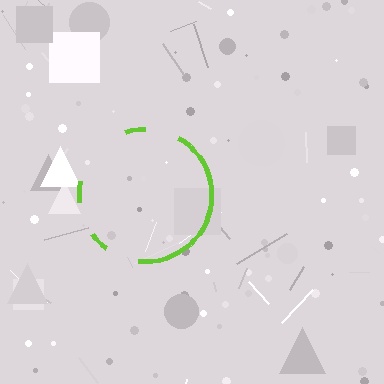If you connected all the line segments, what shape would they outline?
They would outline a circle.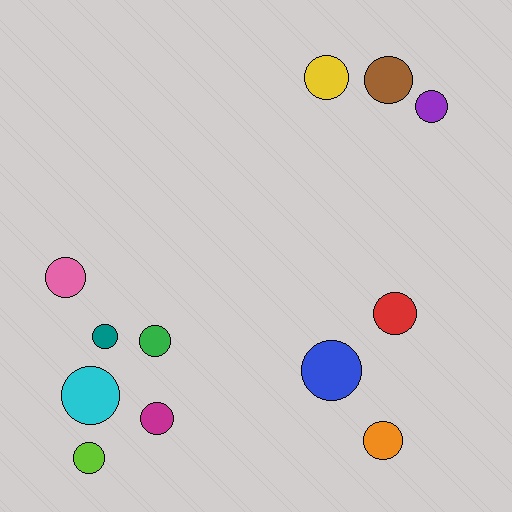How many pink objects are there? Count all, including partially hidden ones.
There is 1 pink object.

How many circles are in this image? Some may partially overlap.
There are 12 circles.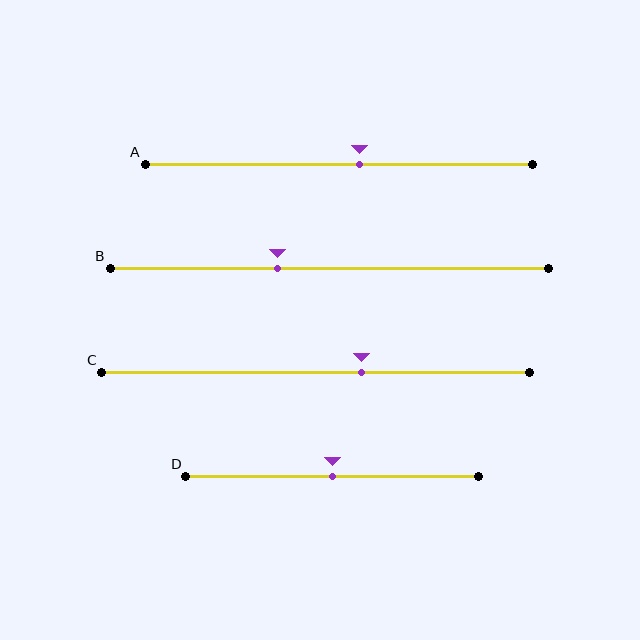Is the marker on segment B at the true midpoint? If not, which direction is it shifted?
No, the marker on segment B is shifted to the left by about 12% of the segment length.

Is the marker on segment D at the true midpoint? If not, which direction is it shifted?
Yes, the marker on segment D is at the true midpoint.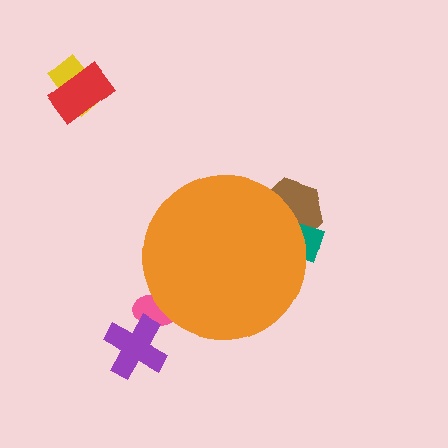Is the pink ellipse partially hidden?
Yes, the pink ellipse is partially hidden behind the orange circle.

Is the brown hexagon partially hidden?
Yes, the brown hexagon is partially hidden behind the orange circle.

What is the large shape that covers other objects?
An orange circle.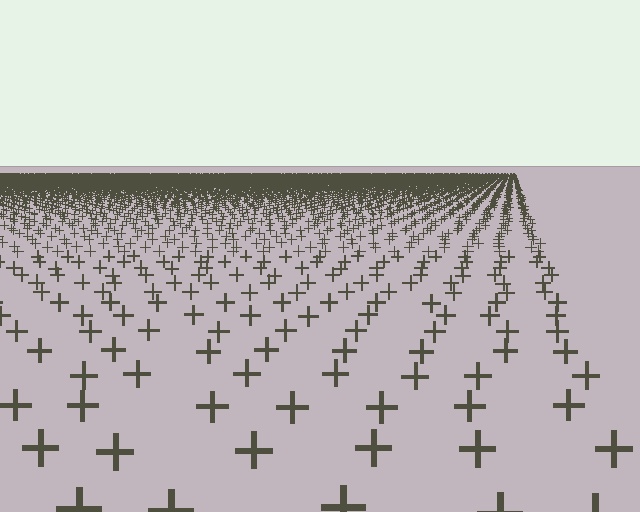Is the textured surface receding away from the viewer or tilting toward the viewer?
The surface is receding away from the viewer. Texture elements get smaller and denser toward the top.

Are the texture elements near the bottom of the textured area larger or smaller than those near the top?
Larger. Near the bottom, elements are closer to the viewer and appear at a bigger on-screen size.